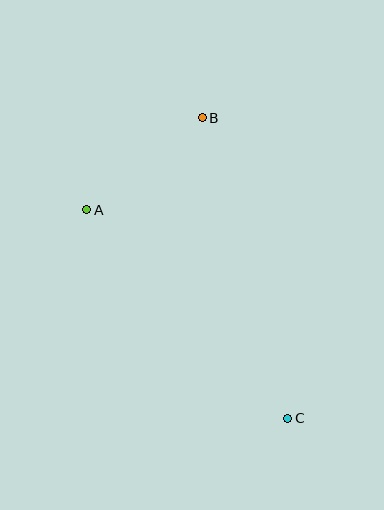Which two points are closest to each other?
Points A and B are closest to each other.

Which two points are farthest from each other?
Points B and C are farthest from each other.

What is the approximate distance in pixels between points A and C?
The distance between A and C is approximately 290 pixels.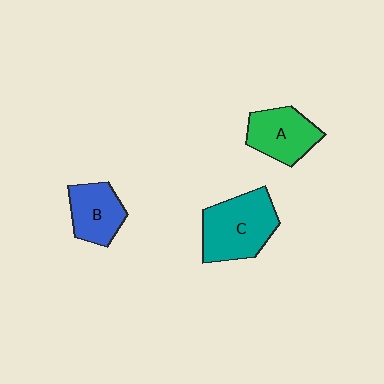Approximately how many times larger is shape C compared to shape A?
Approximately 1.4 times.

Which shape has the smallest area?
Shape B (blue).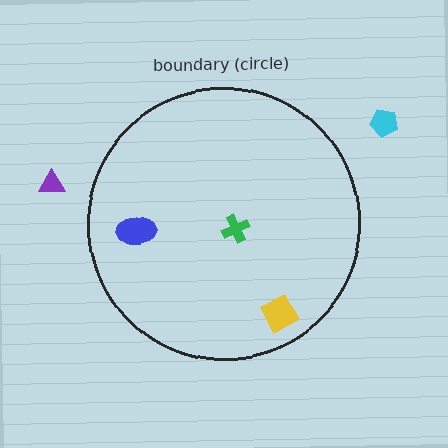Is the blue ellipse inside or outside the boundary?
Inside.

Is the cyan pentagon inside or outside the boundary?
Outside.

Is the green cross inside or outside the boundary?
Inside.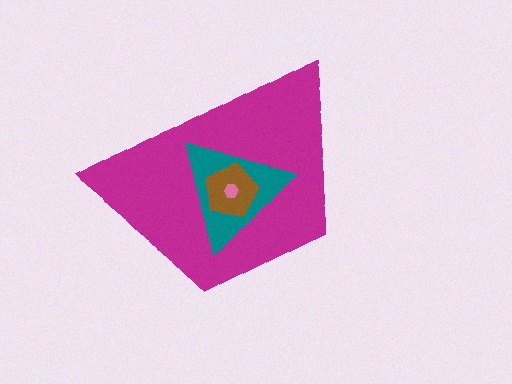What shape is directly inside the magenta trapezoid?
The teal triangle.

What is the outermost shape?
The magenta trapezoid.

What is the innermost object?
The pink hexagon.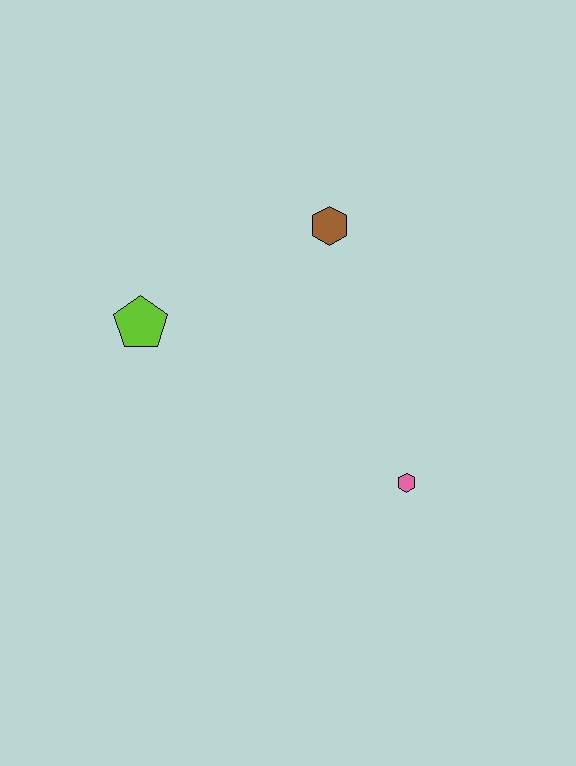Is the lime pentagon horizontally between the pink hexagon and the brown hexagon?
No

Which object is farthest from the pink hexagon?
The lime pentagon is farthest from the pink hexagon.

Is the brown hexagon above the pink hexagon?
Yes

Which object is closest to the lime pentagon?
The brown hexagon is closest to the lime pentagon.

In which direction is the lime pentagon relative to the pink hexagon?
The lime pentagon is to the left of the pink hexagon.